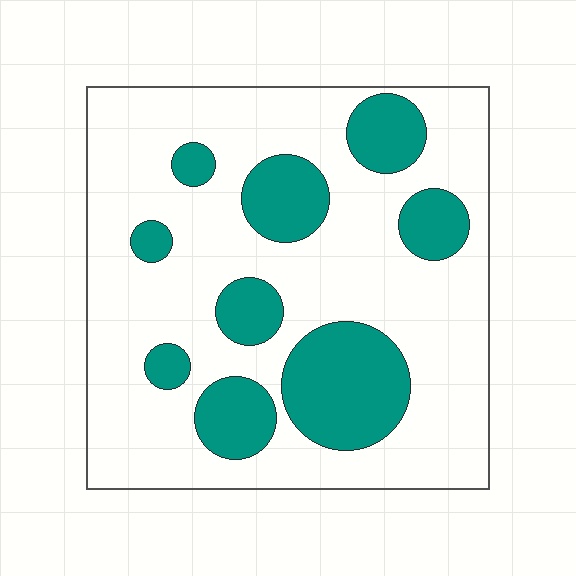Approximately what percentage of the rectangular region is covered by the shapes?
Approximately 25%.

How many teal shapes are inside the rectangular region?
9.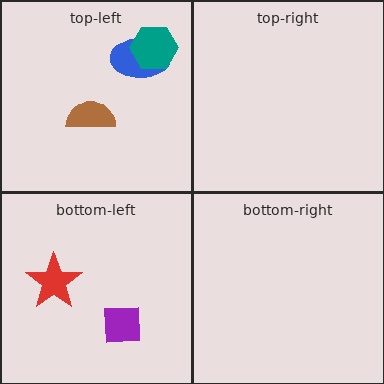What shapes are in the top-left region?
The brown semicircle, the blue ellipse, the teal hexagon.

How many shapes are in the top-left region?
3.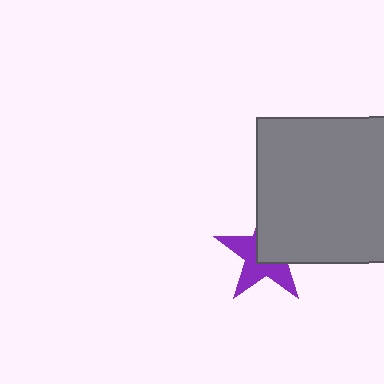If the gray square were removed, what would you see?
You would see the complete purple star.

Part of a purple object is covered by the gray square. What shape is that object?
It is a star.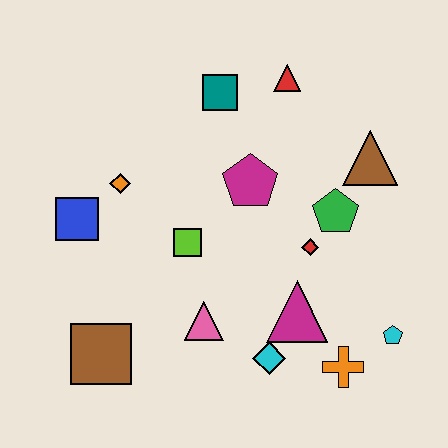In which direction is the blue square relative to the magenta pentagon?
The blue square is to the left of the magenta pentagon.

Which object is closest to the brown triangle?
The green pentagon is closest to the brown triangle.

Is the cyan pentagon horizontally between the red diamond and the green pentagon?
No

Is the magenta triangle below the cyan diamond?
No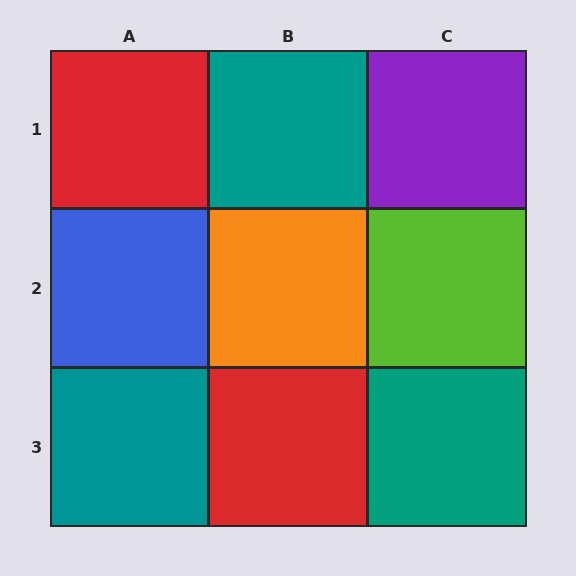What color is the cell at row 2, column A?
Blue.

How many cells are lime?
1 cell is lime.